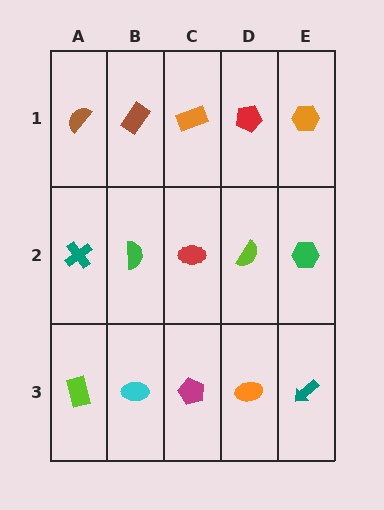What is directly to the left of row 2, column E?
A lime semicircle.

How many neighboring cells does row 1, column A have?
2.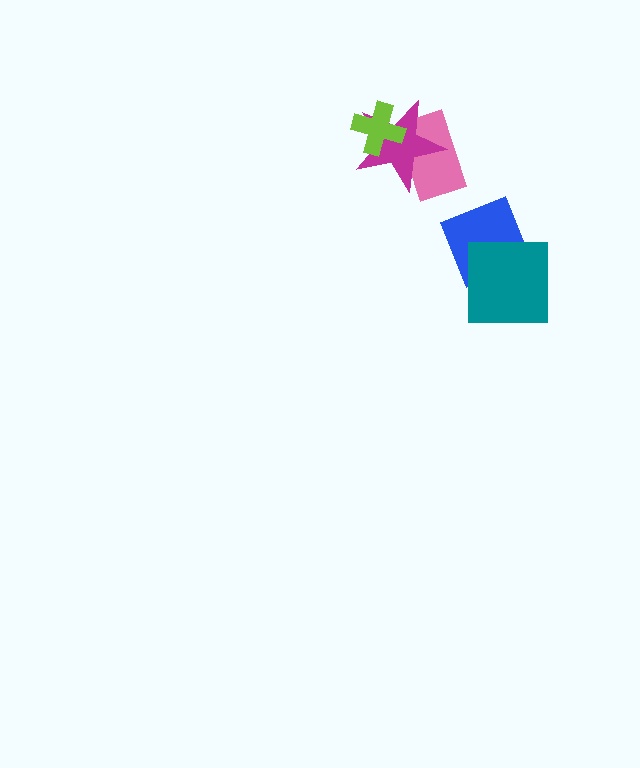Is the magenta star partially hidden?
Yes, it is partially covered by another shape.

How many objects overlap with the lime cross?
2 objects overlap with the lime cross.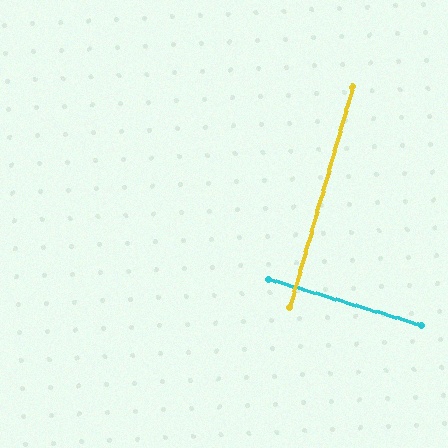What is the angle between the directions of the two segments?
Approximately 89 degrees.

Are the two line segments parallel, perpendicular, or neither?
Perpendicular — they meet at approximately 89°.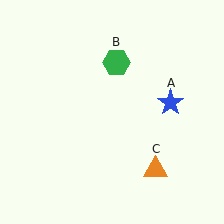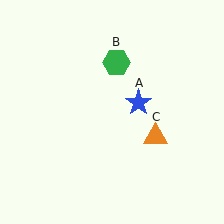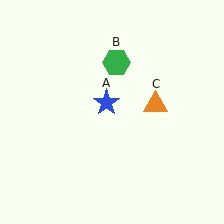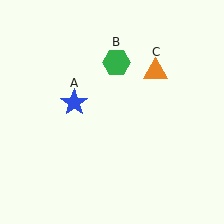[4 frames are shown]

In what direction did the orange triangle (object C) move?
The orange triangle (object C) moved up.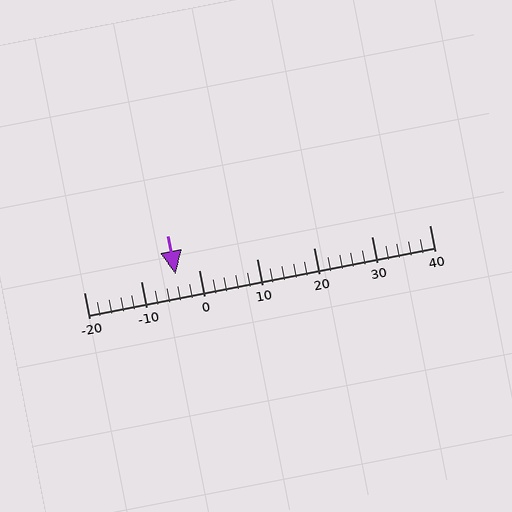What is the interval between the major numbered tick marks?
The major tick marks are spaced 10 units apart.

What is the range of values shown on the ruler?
The ruler shows values from -20 to 40.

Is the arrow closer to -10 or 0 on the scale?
The arrow is closer to 0.